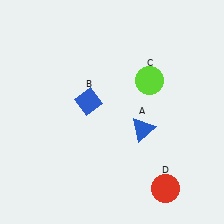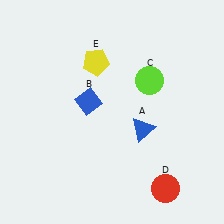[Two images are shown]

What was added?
A yellow pentagon (E) was added in Image 2.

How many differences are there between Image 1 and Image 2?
There is 1 difference between the two images.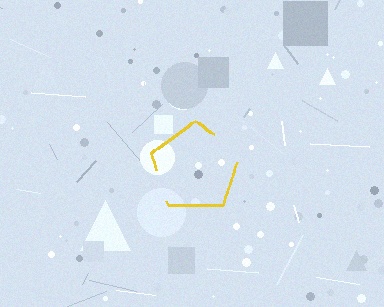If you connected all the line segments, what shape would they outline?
They would outline a pentagon.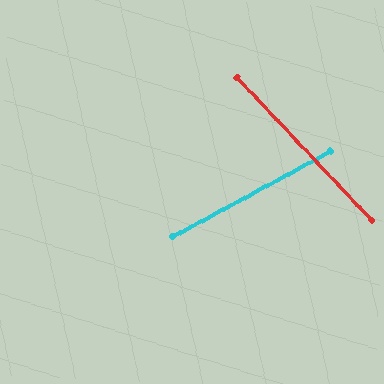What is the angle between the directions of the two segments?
Approximately 75 degrees.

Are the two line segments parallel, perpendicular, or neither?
Neither parallel nor perpendicular — they differ by about 75°.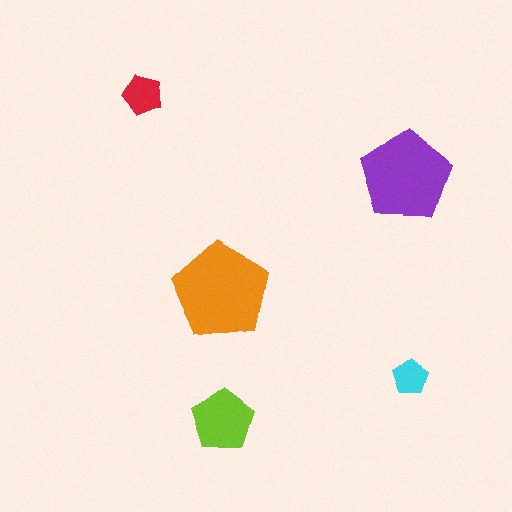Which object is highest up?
The red pentagon is topmost.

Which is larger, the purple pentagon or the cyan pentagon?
The purple one.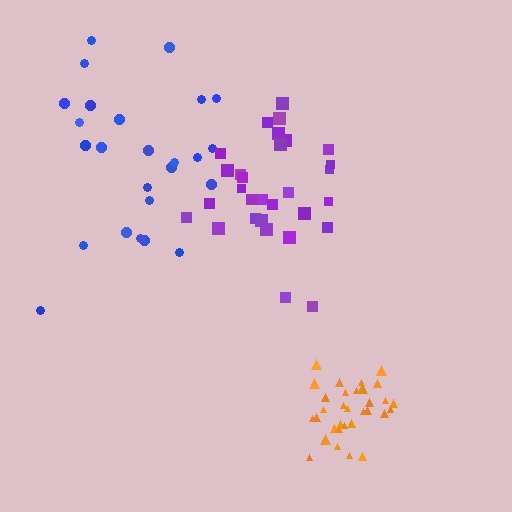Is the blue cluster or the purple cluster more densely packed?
Purple.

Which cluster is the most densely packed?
Orange.